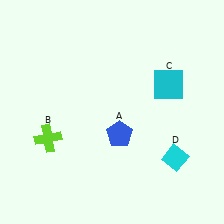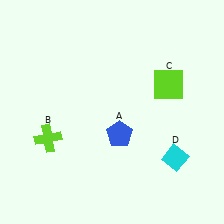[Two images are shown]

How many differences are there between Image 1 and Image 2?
There is 1 difference between the two images.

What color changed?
The square (C) changed from cyan in Image 1 to lime in Image 2.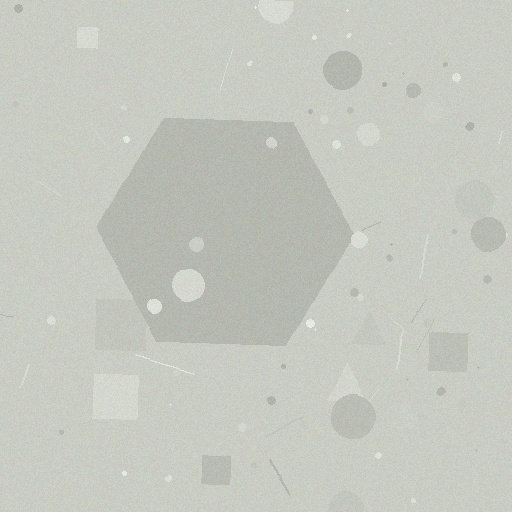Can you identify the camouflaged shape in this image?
The camouflaged shape is a hexagon.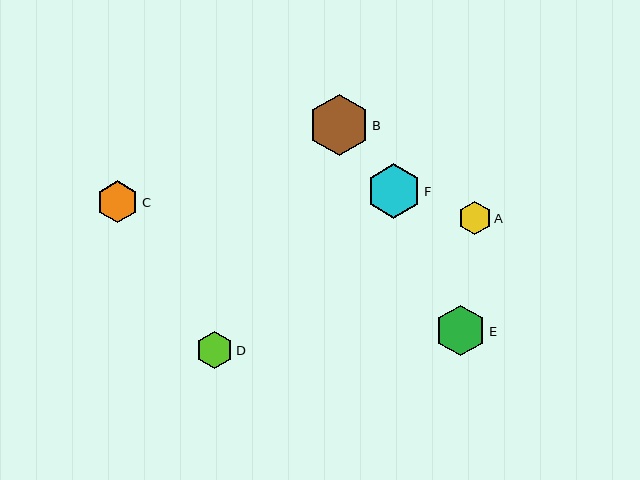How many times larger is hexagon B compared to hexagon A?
Hexagon B is approximately 1.9 times the size of hexagon A.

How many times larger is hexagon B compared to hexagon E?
Hexagon B is approximately 1.2 times the size of hexagon E.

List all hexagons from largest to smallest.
From largest to smallest: B, F, E, C, D, A.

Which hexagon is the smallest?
Hexagon A is the smallest with a size of approximately 33 pixels.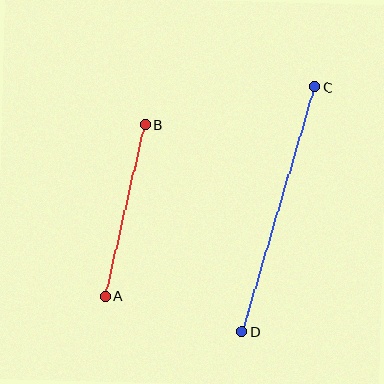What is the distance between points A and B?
The distance is approximately 176 pixels.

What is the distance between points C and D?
The distance is approximately 255 pixels.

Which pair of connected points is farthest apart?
Points C and D are farthest apart.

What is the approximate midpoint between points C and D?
The midpoint is at approximately (278, 209) pixels.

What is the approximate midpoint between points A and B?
The midpoint is at approximately (125, 210) pixels.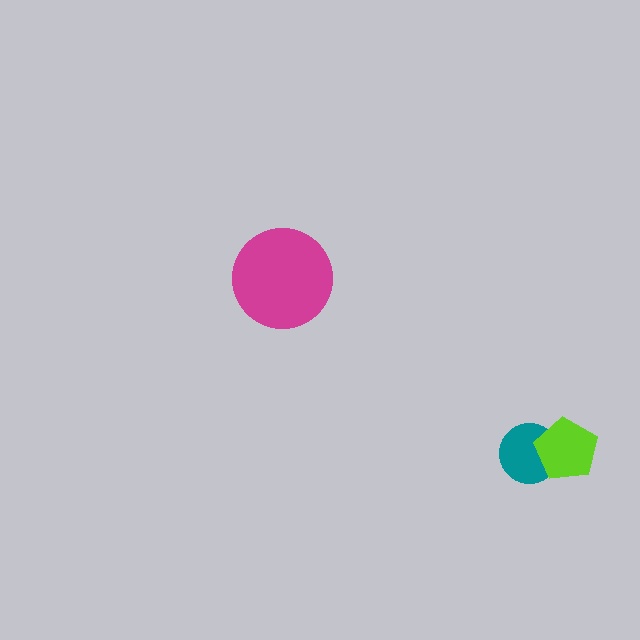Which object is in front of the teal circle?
The lime pentagon is in front of the teal circle.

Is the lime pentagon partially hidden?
No, no other shape covers it.